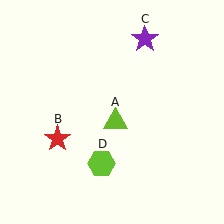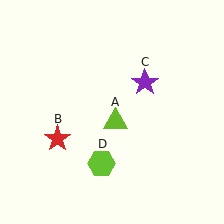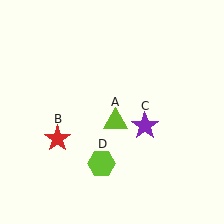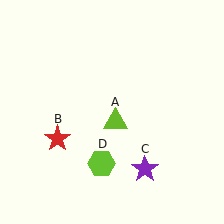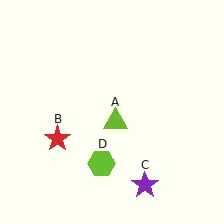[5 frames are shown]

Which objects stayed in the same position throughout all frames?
Lime triangle (object A) and red star (object B) and lime hexagon (object D) remained stationary.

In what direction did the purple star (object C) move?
The purple star (object C) moved down.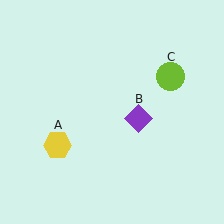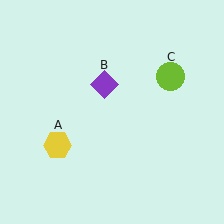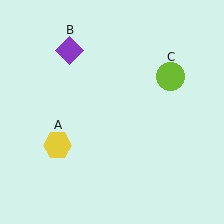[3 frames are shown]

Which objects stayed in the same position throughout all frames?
Yellow hexagon (object A) and lime circle (object C) remained stationary.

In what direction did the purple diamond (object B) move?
The purple diamond (object B) moved up and to the left.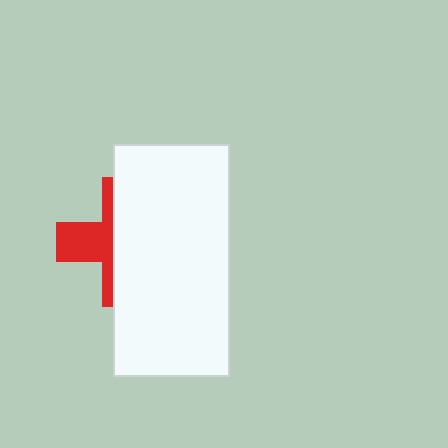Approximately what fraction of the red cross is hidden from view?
Roughly 62% of the red cross is hidden behind the white rectangle.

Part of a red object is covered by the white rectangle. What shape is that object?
It is a cross.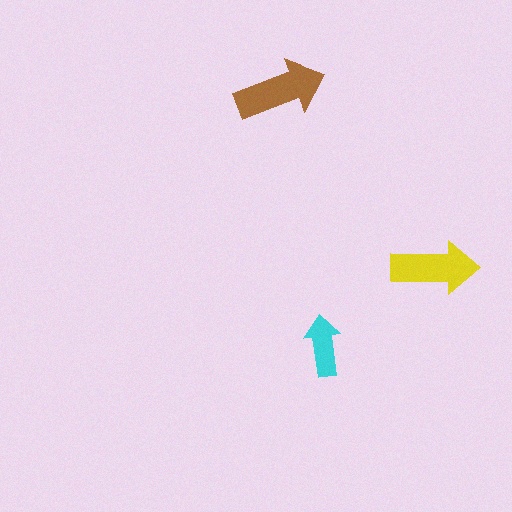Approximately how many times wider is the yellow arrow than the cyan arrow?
About 1.5 times wider.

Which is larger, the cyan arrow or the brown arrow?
The brown one.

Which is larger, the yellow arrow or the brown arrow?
The brown one.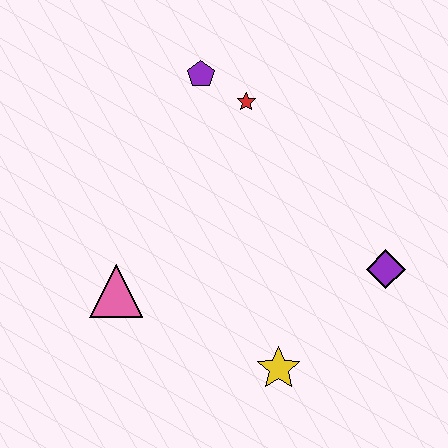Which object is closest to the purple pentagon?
The red star is closest to the purple pentagon.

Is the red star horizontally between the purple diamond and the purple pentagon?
Yes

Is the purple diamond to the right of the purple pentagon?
Yes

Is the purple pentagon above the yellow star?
Yes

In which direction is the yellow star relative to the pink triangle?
The yellow star is to the right of the pink triangle.